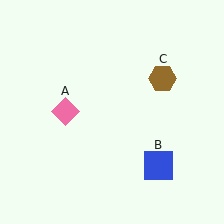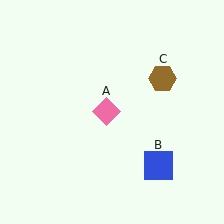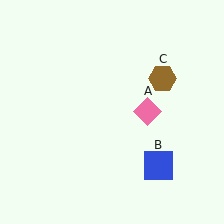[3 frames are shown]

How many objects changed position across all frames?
1 object changed position: pink diamond (object A).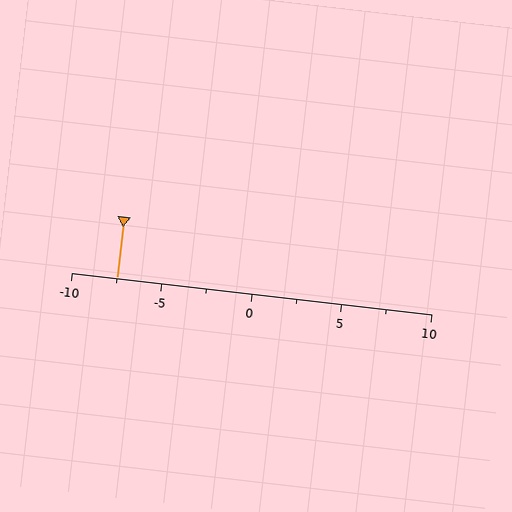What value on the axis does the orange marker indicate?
The marker indicates approximately -7.5.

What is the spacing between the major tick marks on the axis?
The major ticks are spaced 5 apart.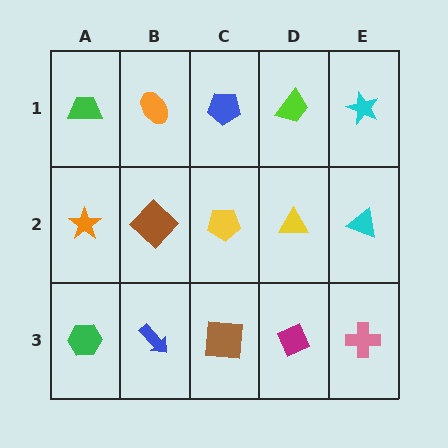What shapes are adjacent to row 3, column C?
A yellow pentagon (row 2, column C), a blue arrow (row 3, column B), a magenta diamond (row 3, column D).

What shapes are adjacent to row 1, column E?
A cyan triangle (row 2, column E), a lime trapezoid (row 1, column D).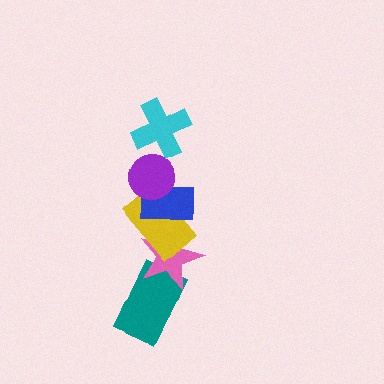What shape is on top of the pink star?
The yellow rectangle is on top of the pink star.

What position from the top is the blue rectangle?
The blue rectangle is 3rd from the top.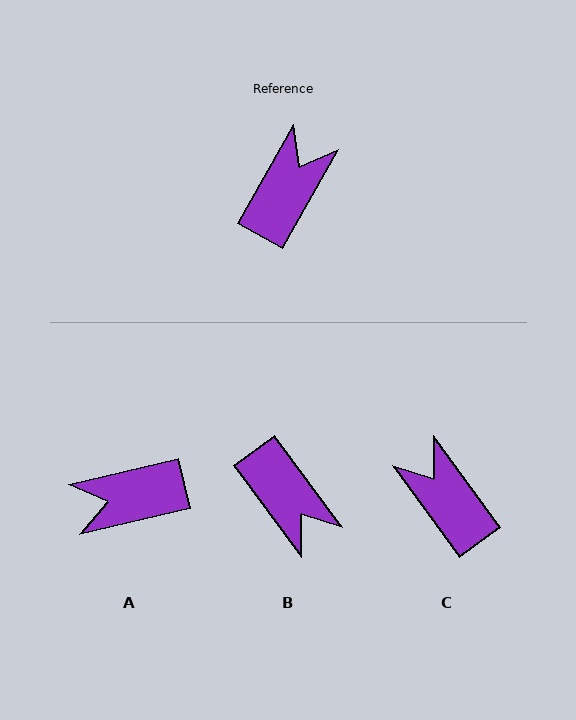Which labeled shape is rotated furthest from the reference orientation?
A, about 133 degrees away.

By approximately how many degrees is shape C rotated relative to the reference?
Approximately 65 degrees counter-clockwise.